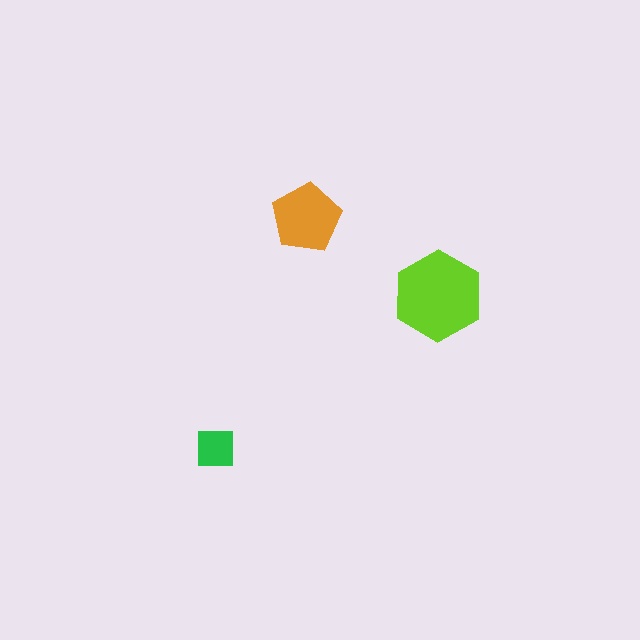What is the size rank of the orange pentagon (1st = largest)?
2nd.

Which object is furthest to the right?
The lime hexagon is rightmost.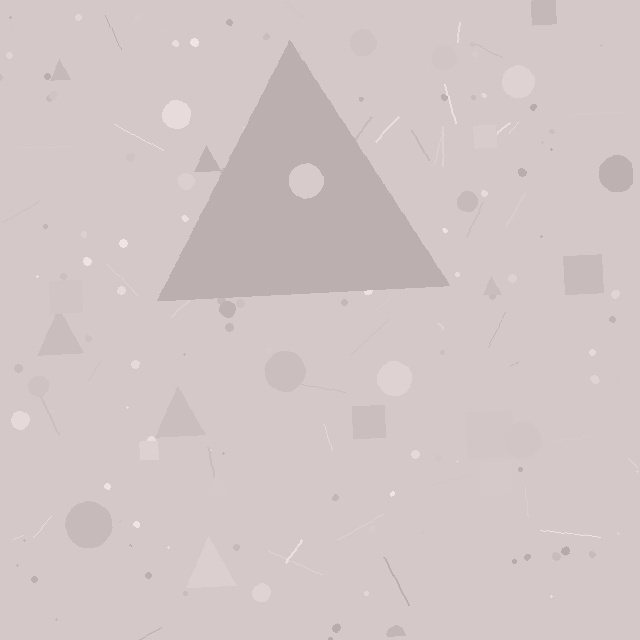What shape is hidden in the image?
A triangle is hidden in the image.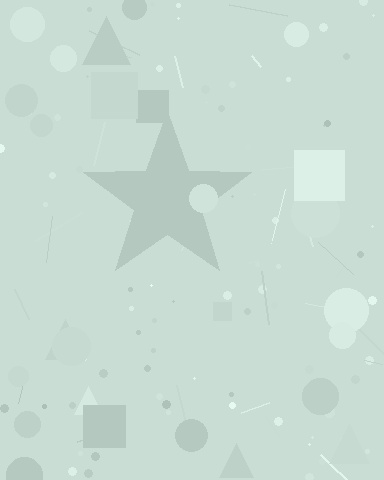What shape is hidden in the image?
A star is hidden in the image.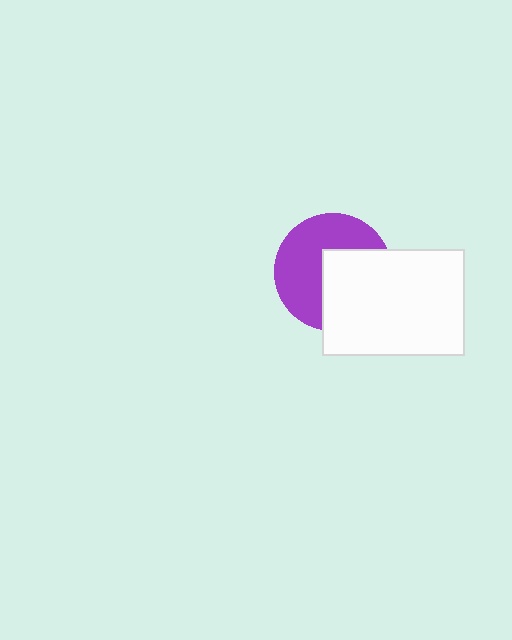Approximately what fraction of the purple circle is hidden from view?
Roughly 45% of the purple circle is hidden behind the white rectangle.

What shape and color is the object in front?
The object in front is a white rectangle.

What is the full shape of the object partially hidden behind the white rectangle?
The partially hidden object is a purple circle.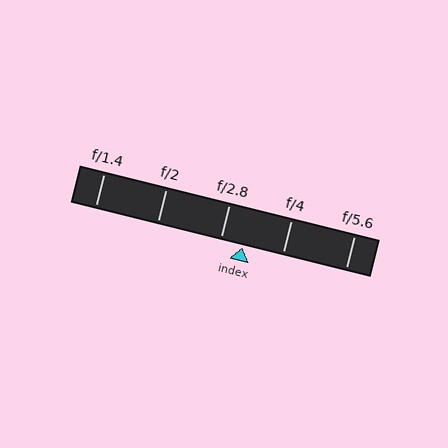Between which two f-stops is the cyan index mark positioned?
The index mark is between f/2.8 and f/4.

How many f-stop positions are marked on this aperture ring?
There are 5 f-stop positions marked.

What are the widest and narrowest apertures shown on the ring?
The widest aperture shown is f/1.4 and the narrowest is f/5.6.